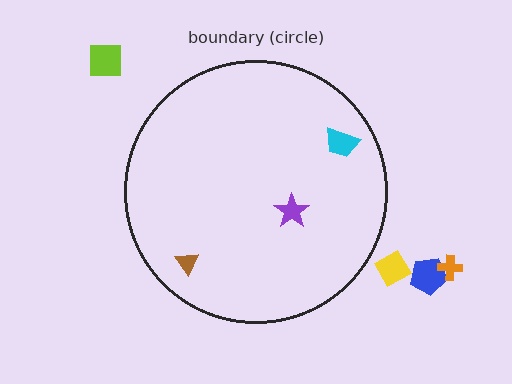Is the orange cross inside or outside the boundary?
Outside.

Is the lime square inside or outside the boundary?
Outside.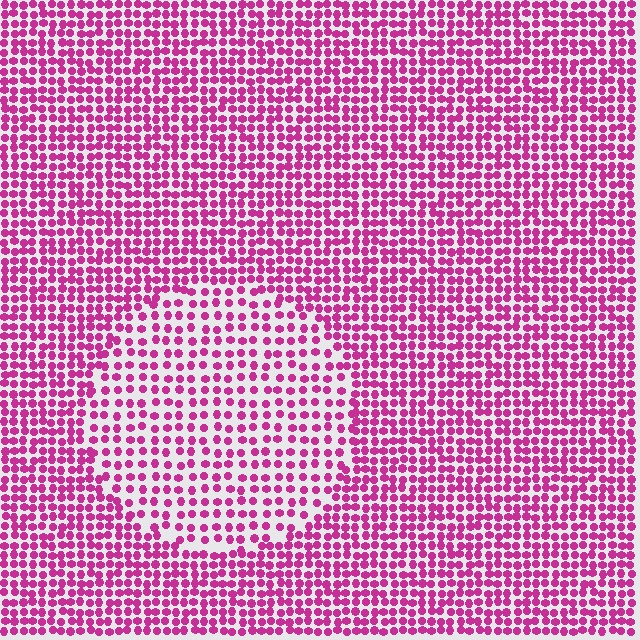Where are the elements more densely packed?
The elements are more densely packed outside the circle boundary.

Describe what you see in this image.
The image contains small magenta elements arranged at two different densities. A circle-shaped region is visible where the elements are less densely packed than the surrounding area.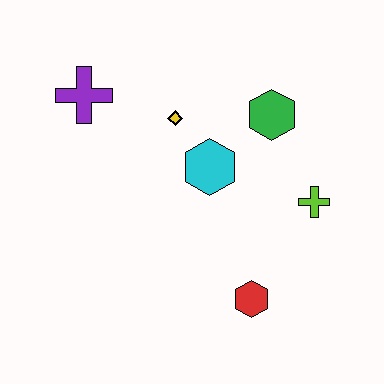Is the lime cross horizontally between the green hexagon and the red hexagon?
No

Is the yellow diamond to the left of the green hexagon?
Yes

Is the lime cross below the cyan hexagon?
Yes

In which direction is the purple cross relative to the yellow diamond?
The purple cross is to the left of the yellow diamond.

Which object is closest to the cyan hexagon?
The yellow diamond is closest to the cyan hexagon.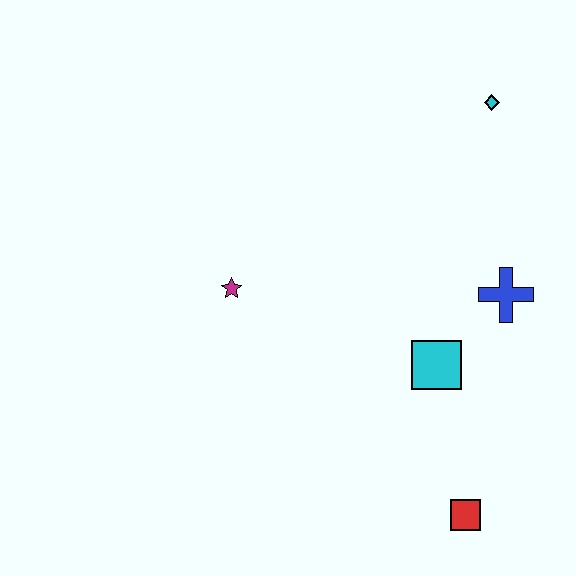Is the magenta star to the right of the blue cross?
No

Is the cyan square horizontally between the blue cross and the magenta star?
Yes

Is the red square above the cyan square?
No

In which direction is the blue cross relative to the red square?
The blue cross is above the red square.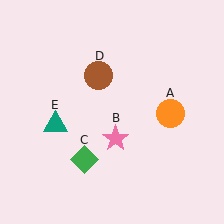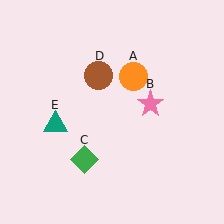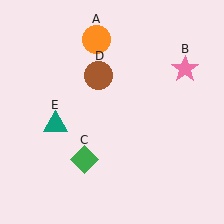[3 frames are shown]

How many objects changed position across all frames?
2 objects changed position: orange circle (object A), pink star (object B).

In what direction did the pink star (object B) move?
The pink star (object B) moved up and to the right.